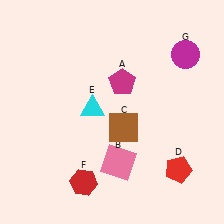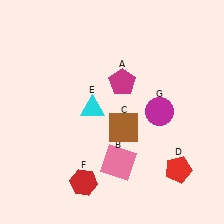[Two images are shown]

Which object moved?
The magenta circle (G) moved down.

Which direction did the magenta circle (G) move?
The magenta circle (G) moved down.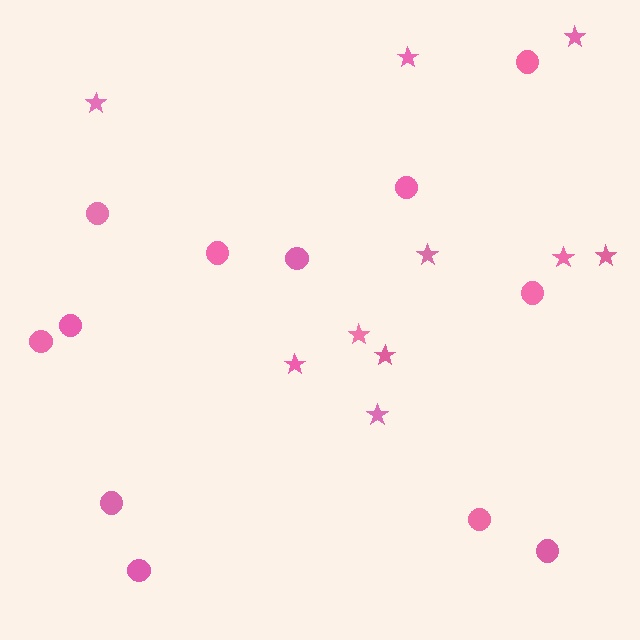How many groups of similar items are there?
There are 2 groups: one group of circles (12) and one group of stars (10).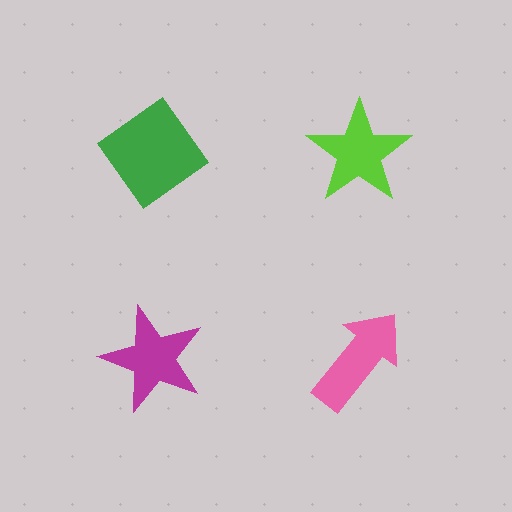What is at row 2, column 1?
A magenta star.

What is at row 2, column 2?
A pink arrow.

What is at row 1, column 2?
A lime star.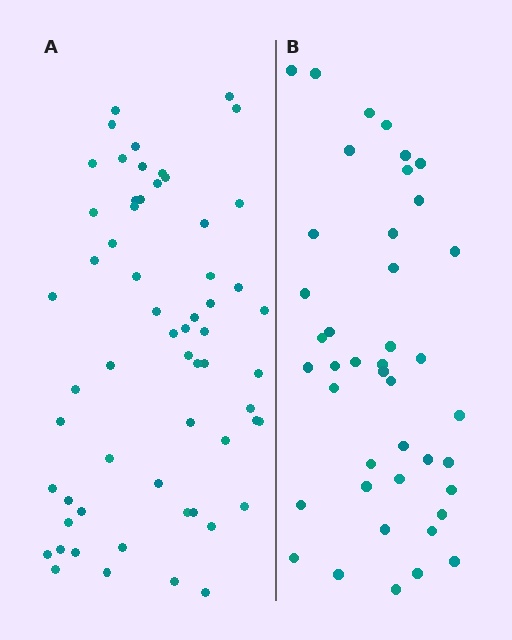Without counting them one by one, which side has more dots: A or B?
Region A (the left region) has more dots.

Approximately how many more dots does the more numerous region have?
Region A has approximately 20 more dots than region B.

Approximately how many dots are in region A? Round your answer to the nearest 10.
About 60 dots.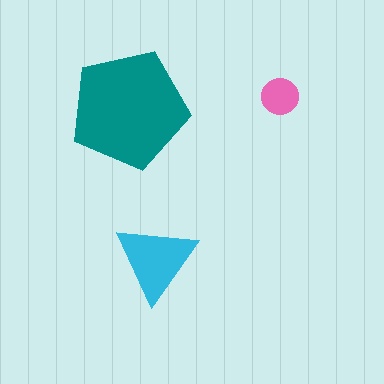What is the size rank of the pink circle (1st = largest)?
3rd.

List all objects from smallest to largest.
The pink circle, the cyan triangle, the teal pentagon.